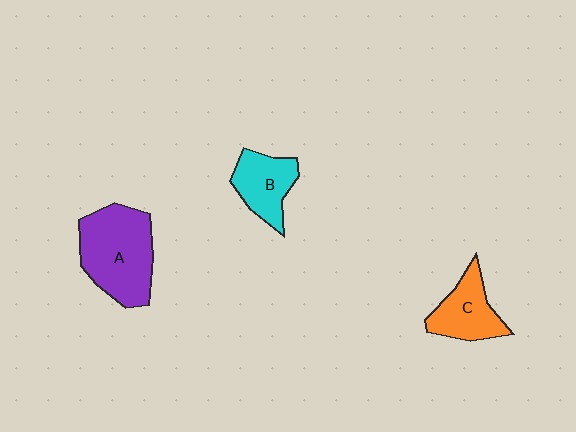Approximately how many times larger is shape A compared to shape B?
Approximately 1.8 times.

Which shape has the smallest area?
Shape B (cyan).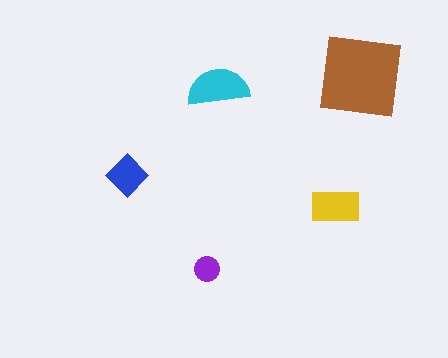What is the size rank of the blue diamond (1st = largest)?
4th.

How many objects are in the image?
There are 5 objects in the image.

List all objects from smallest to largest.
The purple circle, the blue diamond, the yellow rectangle, the cyan semicircle, the brown square.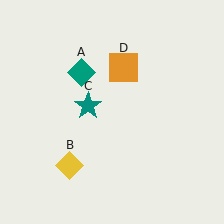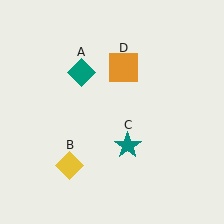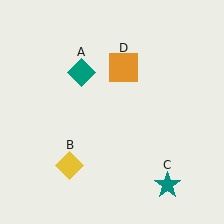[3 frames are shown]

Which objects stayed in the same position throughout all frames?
Teal diamond (object A) and yellow diamond (object B) and orange square (object D) remained stationary.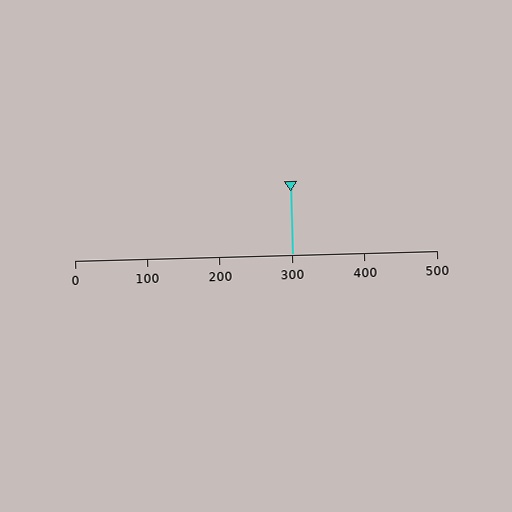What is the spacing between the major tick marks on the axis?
The major ticks are spaced 100 apart.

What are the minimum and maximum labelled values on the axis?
The axis runs from 0 to 500.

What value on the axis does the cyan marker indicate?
The marker indicates approximately 300.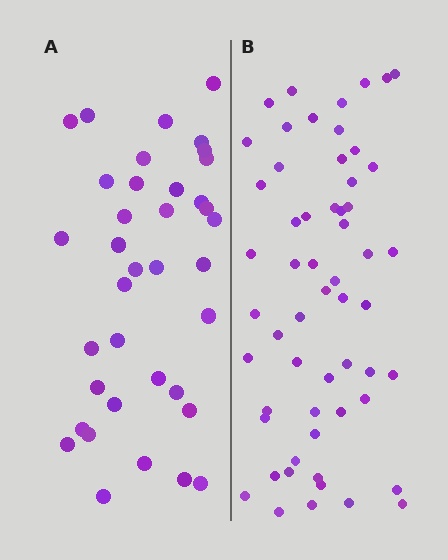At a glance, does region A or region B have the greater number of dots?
Region B (the right region) has more dots.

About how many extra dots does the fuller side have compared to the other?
Region B has approximately 20 more dots than region A.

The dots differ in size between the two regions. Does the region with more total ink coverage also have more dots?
No. Region A has more total ink coverage because its dots are larger, but region B actually contains more individual dots. Total area can be misleading — the number of items is what matters here.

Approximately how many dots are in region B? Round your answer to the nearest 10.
About 60 dots. (The exact count is 57, which rounds to 60.)